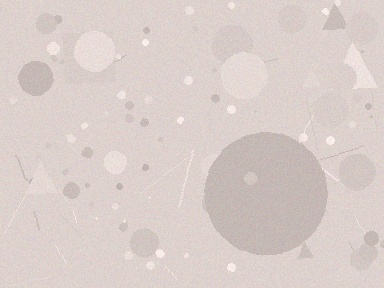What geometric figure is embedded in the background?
A circle is embedded in the background.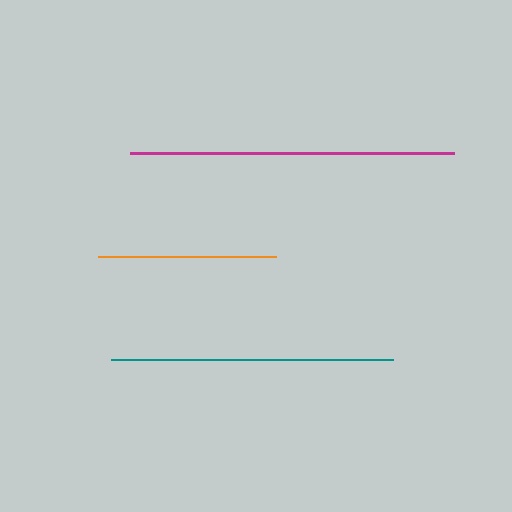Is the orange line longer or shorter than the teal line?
The teal line is longer than the orange line.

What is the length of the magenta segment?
The magenta segment is approximately 324 pixels long.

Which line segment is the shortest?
The orange line is the shortest at approximately 178 pixels.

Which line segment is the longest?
The magenta line is the longest at approximately 324 pixels.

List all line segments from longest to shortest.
From longest to shortest: magenta, teal, orange.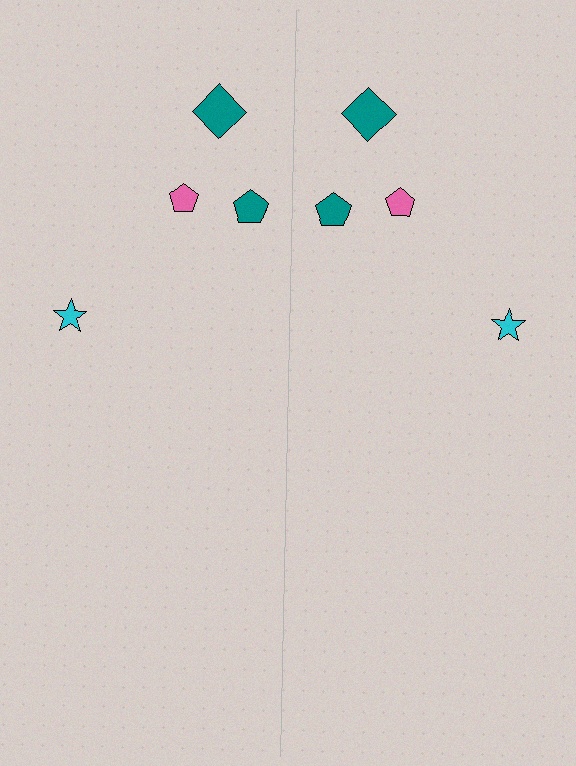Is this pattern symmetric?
Yes, this pattern has bilateral (reflection) symmetry.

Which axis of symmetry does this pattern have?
The pattern has a vertical axis of symmetry running through the center of the image.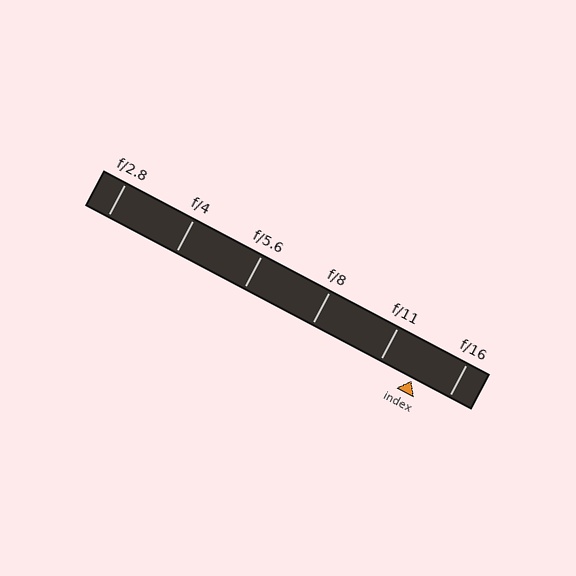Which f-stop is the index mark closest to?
The index mark is closest to f/11.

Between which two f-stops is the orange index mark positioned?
The index mark is between f/11 and f/16.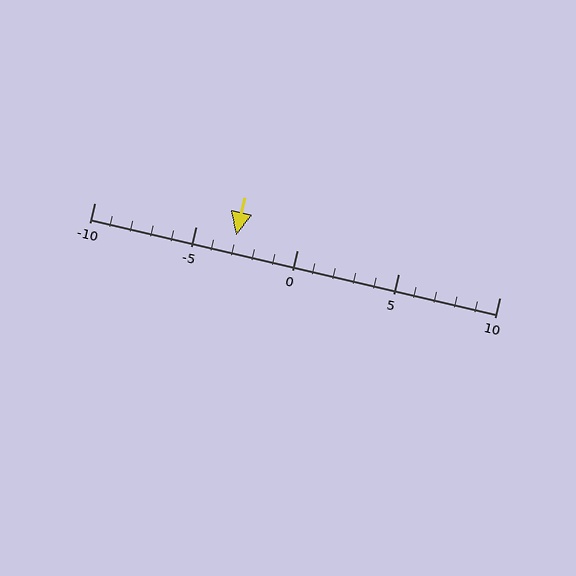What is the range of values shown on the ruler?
The ruler shows values from -10 to 10.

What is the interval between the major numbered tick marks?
The major tick marks are spaced 5 units apart.